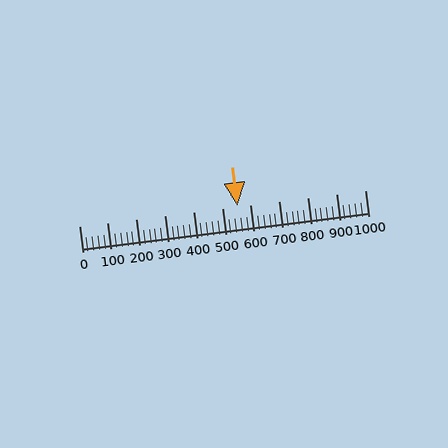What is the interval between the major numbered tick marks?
The major tick marks are spaced 100 units apart.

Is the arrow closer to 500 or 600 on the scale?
The arrow is closer to 600.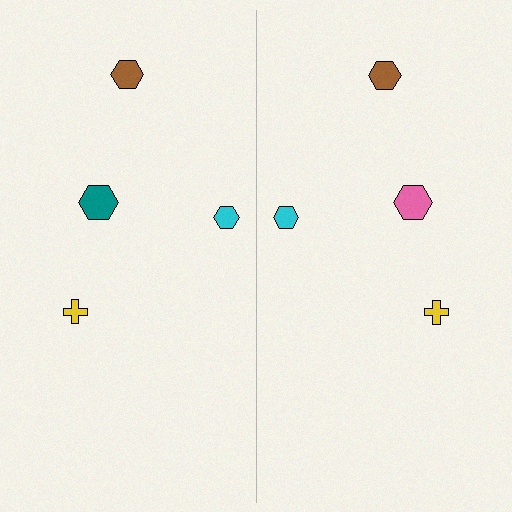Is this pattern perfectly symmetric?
No, the pattern is not perfectly symmetric. The pink hexagon on the right side breaks the symmetry — its mirror counterpart is teal.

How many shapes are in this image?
There are 8 shapes in this image.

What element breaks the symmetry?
The pink hexagon on the right side breaks the symmetry — its mirror counterpart is teal.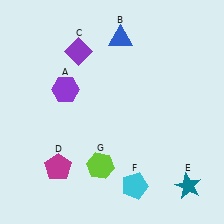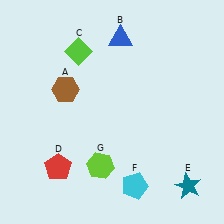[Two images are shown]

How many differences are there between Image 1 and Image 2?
There are 3 differences between the two images.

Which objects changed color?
A changed from purple to brown. C changed from purple to lime. D changed from magenta to red.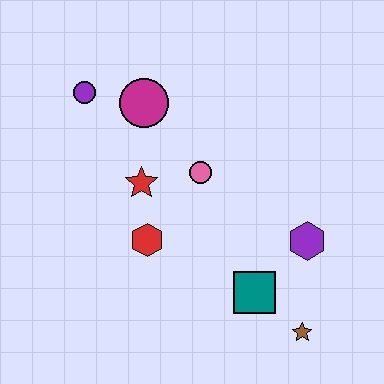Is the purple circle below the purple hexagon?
No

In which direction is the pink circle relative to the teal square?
The pink circle is above the teal square.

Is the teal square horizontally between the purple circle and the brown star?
Yes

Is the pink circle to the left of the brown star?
Yes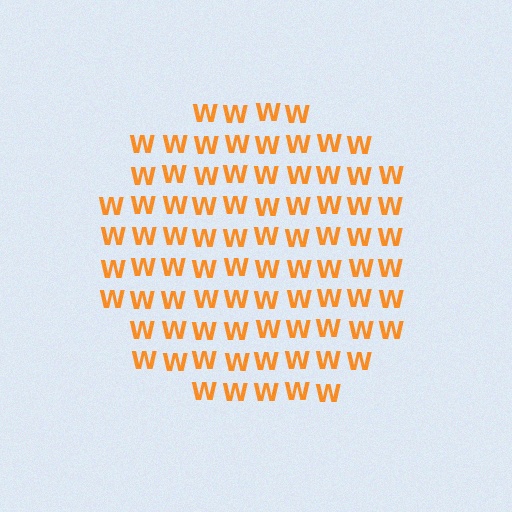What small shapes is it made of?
It is made of small letter W's.